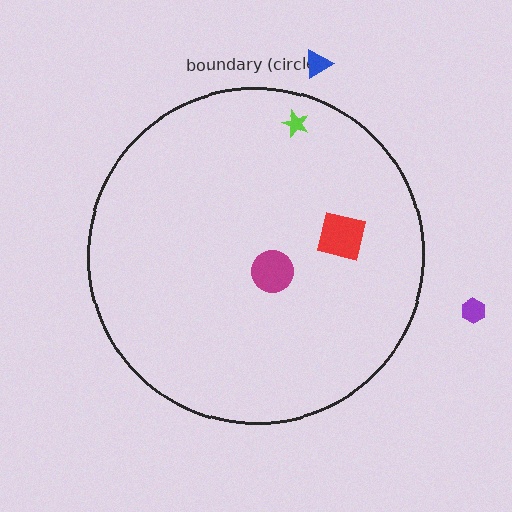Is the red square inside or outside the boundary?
Inside.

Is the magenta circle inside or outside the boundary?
Inside.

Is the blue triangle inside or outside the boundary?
Outside.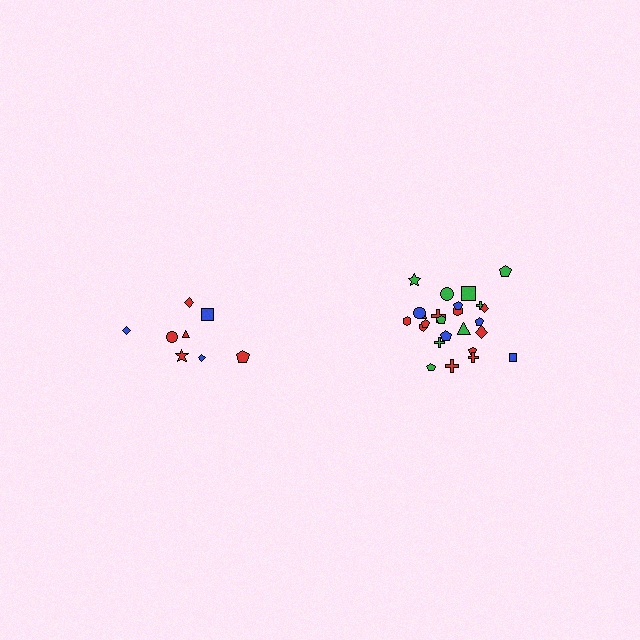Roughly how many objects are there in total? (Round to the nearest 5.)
Roughly 35 objects in total.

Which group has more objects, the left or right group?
The right group.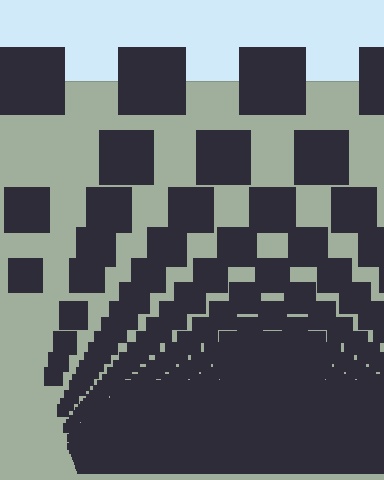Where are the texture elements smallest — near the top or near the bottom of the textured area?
Near the bottom.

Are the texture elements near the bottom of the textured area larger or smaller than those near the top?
Smaller. The gradient is inverted — elements near the bottom are smaller and denser.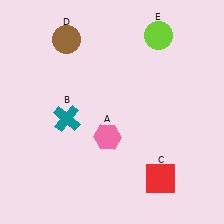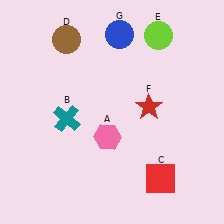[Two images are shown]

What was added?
A red star (F), a blue circle (G) were added in Image 2.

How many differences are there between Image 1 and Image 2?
There are 2 differences between the two images.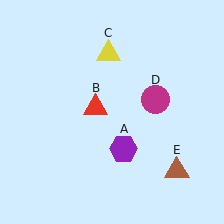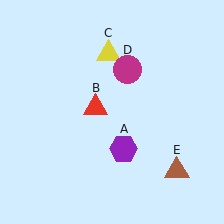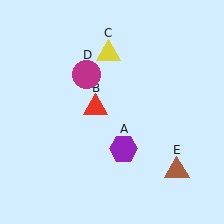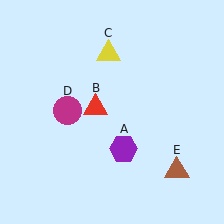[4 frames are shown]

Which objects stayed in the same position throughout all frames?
Purple hexagon (object A) and red triangle (object B) and yellow triangle (object C) and brown triangle (object E) remained stationary.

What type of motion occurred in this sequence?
The magenta circle (object D) rotated counterclockwise around the center of the scene.